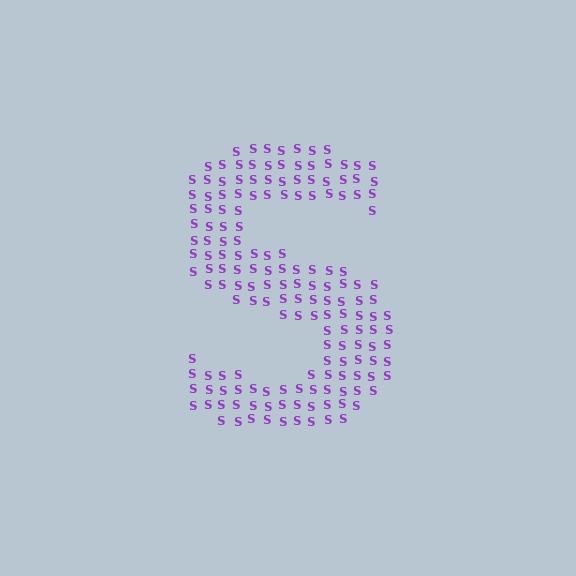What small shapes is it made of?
It is made of small letter S's.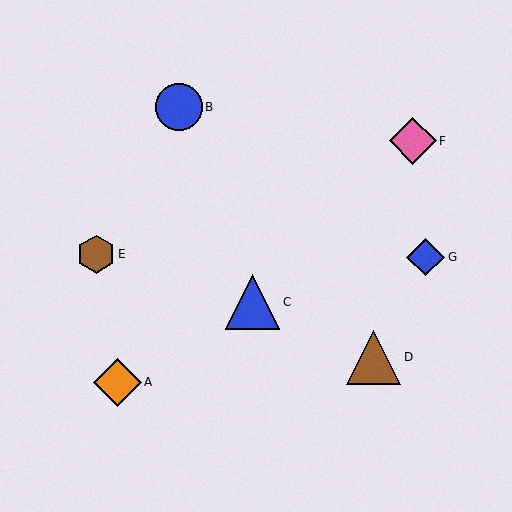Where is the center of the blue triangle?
The center of the blue triangle is at (252, 302).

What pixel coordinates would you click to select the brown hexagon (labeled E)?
Click at (96, 254) to select the brown hexagon E.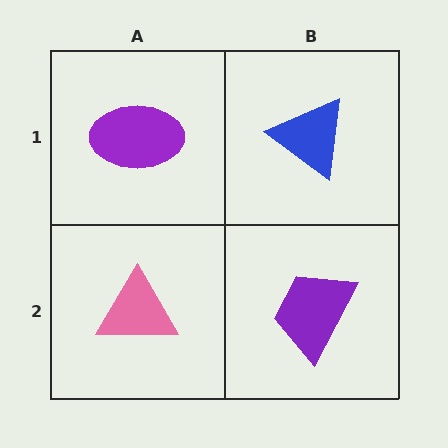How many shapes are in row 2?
2 shapes.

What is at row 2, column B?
A purple trapezoid.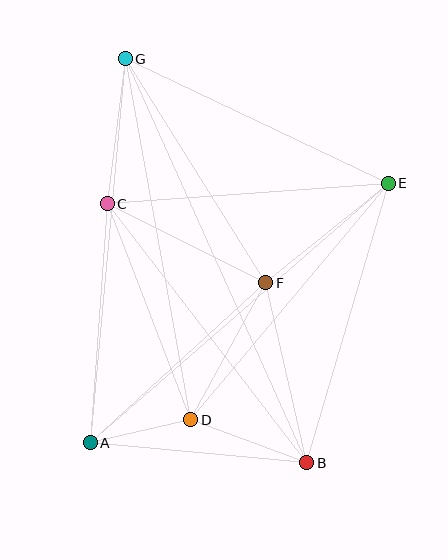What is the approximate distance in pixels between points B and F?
The distance between B and F is approximately 185 pixels.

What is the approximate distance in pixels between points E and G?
The distance between E and G is approximately 291 pixels.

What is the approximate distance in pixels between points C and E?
The distance between C and E is approximately 282 pixels.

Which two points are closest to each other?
Points A and D are closest to each other.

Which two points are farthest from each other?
Points B and G are farthest from each other.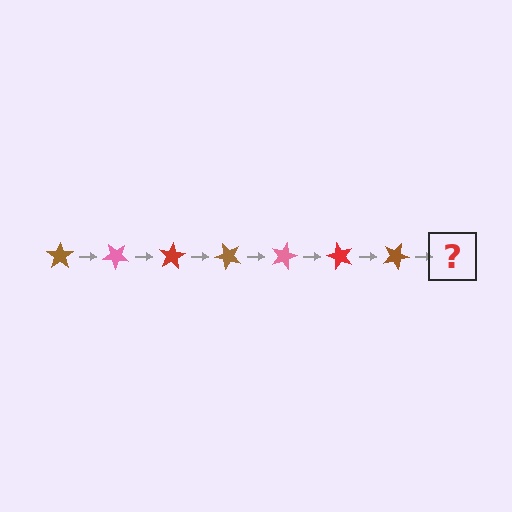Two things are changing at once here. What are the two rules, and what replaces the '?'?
The two rules are that it rotates 40 degrees each step and the color cycles through brown, pink, and red. The '?' should be a pink star, rotated 280 degrees from the start.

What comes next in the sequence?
The next element should be a pink star, rotated 280 degrees from the start.